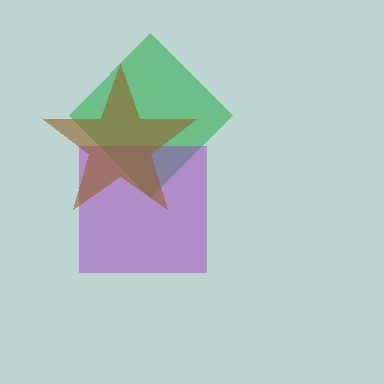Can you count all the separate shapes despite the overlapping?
Yes, there are 3 separate shapes.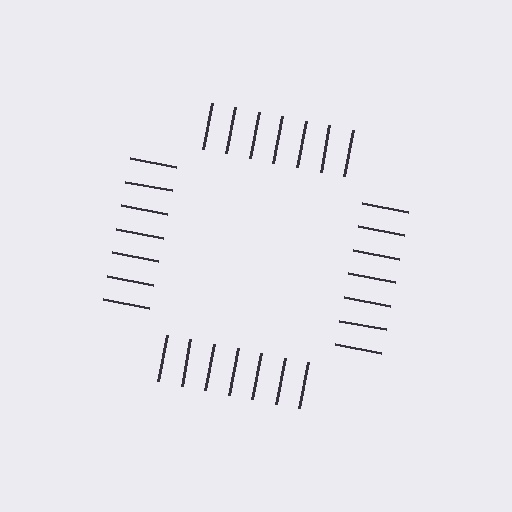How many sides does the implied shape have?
4 sides — the line-ends trace a square.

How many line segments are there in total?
28 — 7 along each of the 4 edges.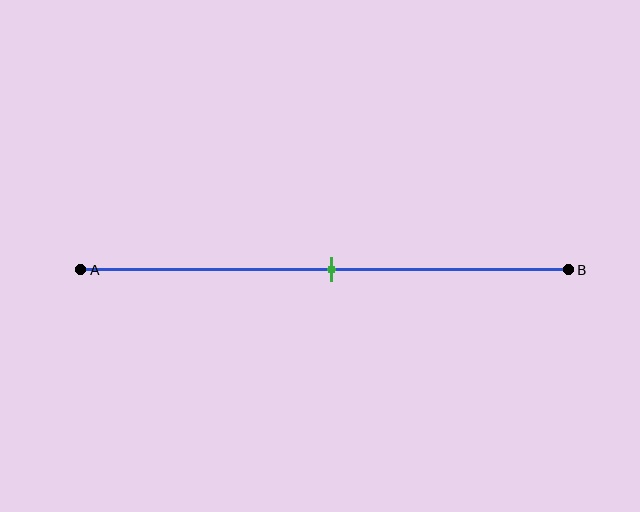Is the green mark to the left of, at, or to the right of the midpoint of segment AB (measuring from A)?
The green mark is approximately at the midpoint of segment AB.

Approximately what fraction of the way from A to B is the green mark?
The green mark is approximately 50% of the way from A to B.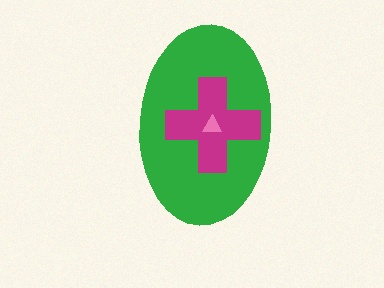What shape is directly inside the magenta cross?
The pink triangle.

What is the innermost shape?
The pink triangle.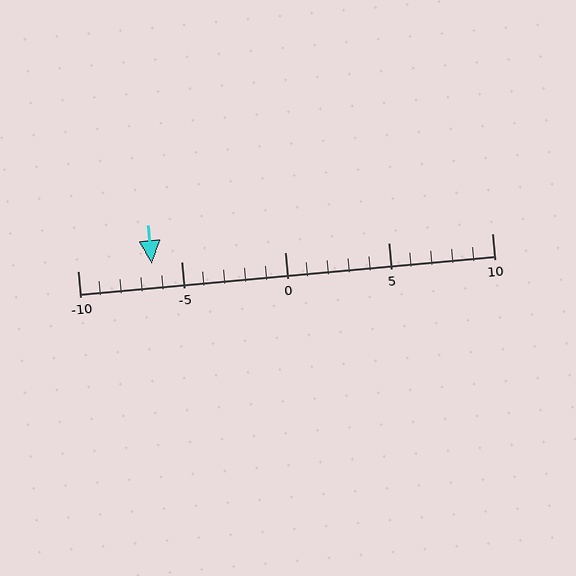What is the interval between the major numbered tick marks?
The major tick marks are spaced 5 units apart.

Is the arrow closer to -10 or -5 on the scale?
The arrow is closer to -5.